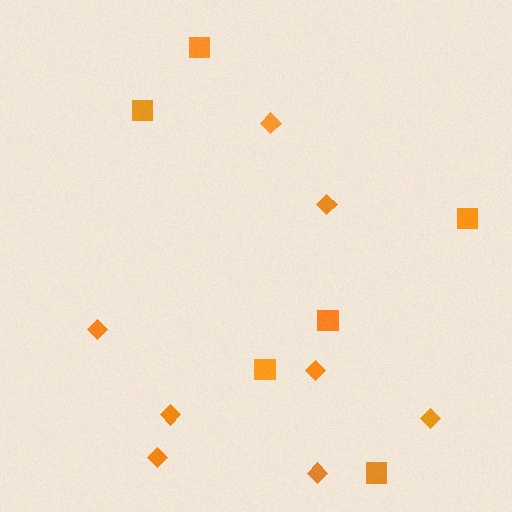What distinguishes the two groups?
There are 2 groups: one group of diamonds (8) and one group of squares (6).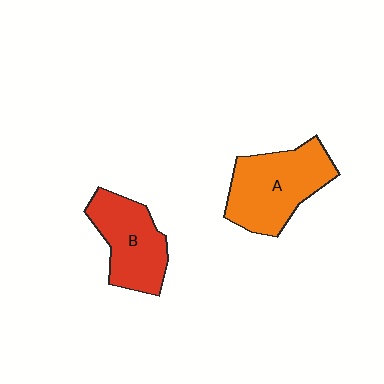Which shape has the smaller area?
Shape B (red).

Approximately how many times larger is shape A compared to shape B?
Approximately 1.2 times.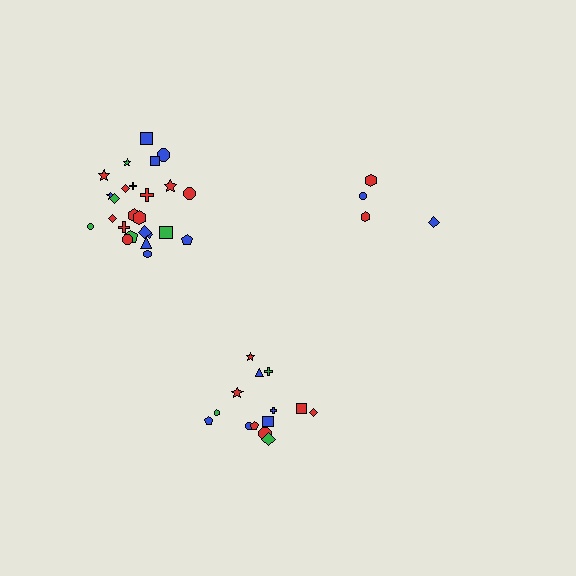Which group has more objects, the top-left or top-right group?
The top-left group.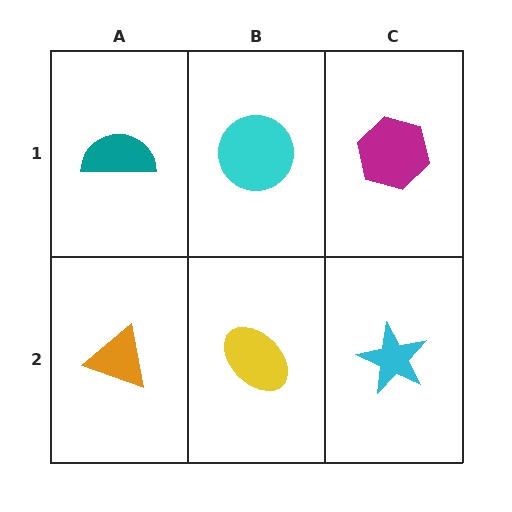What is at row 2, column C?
A cyan star.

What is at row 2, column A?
An orange triangle.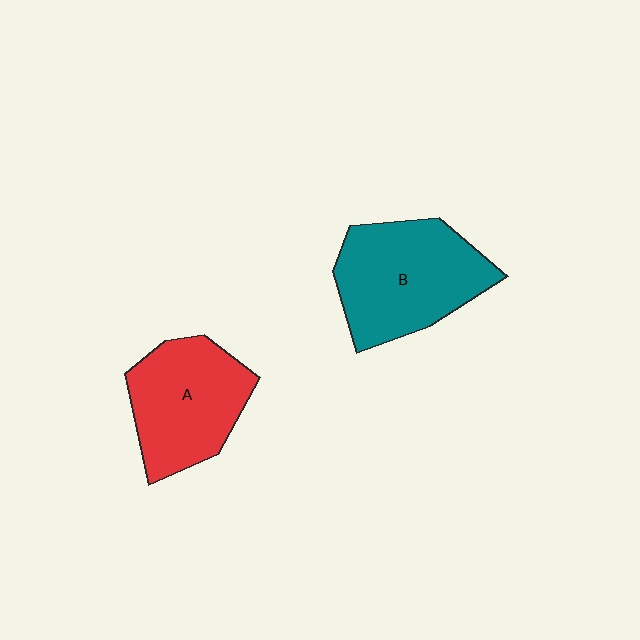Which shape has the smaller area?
Shape A (red).